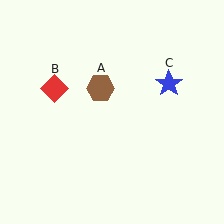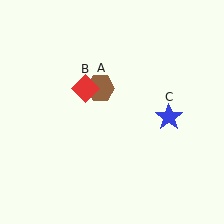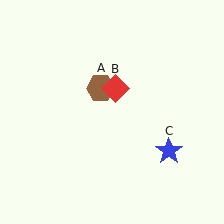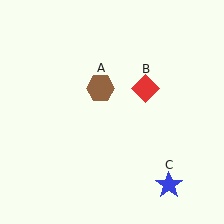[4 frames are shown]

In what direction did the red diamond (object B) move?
The red diamond (object B) moved right.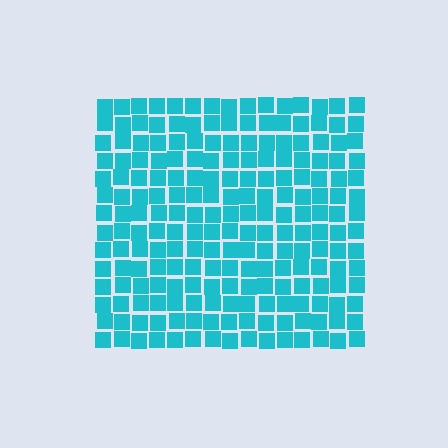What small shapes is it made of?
It is made of small squares.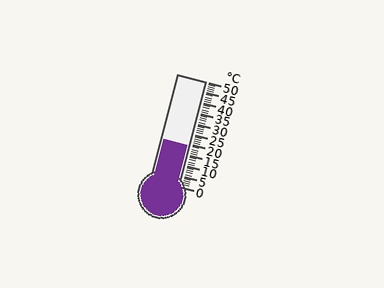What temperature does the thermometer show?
The thermometer shows approximately 19°C.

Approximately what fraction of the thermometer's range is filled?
The thermometer is filled to approximately 40% of its range.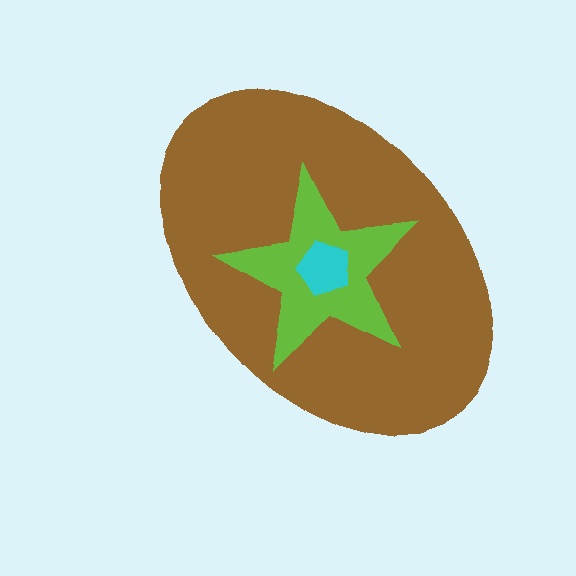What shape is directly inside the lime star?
The cyan pentagon.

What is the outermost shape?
The brown ellipse.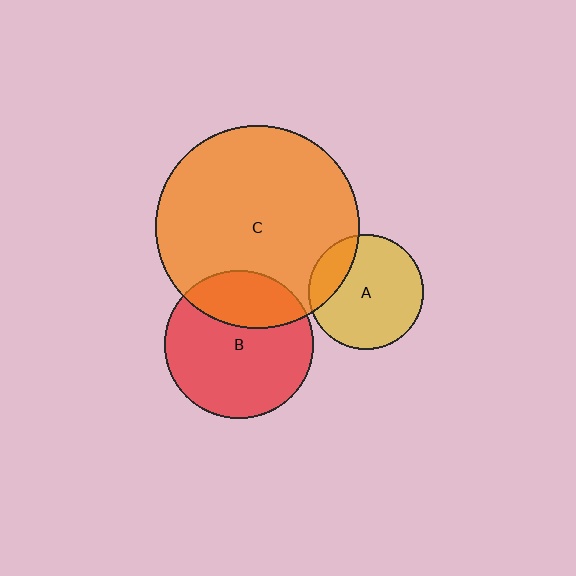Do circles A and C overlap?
Yes.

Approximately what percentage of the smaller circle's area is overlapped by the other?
Approximately 20%.